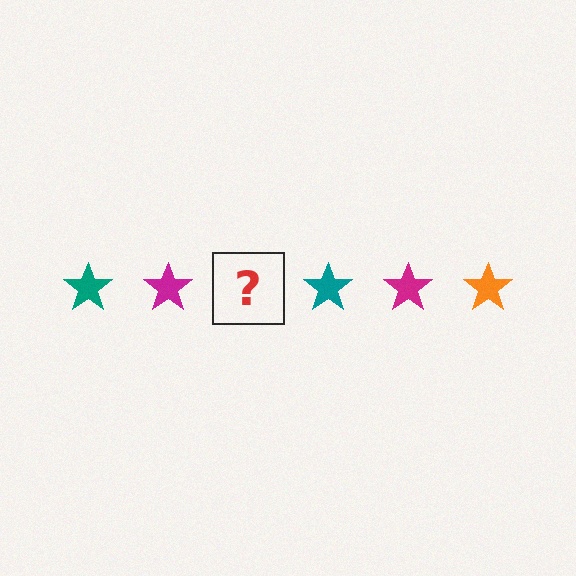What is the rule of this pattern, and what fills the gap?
The rule is that the pattern cycles through teal, magenta, orange stars. The gap should be filled with an orange star.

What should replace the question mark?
The question mark should be replaced with an orange star.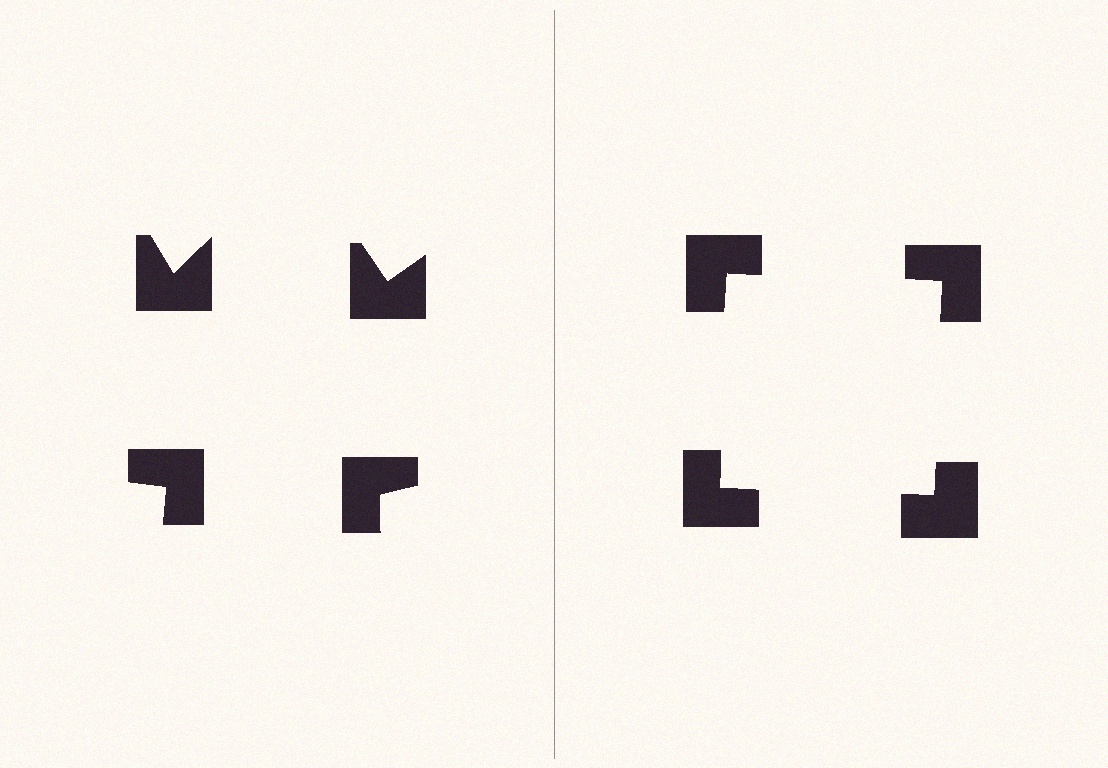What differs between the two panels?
The notched squares are positioned identically on both sides; only the wedge orientations differ. On the right they align to a square; on the left they are misaligned.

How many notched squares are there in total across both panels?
8 — 4 on each side.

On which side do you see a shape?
An illusory square appears on the right side. On the left side the wedge cuts are rotated, so no coherent shape forms.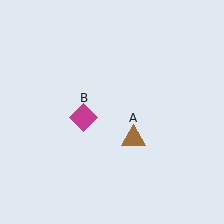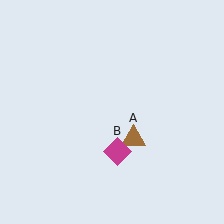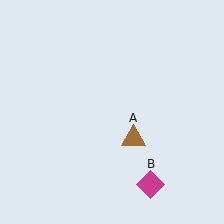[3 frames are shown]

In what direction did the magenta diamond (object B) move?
The magenta diamond (object B) moved down and to the right.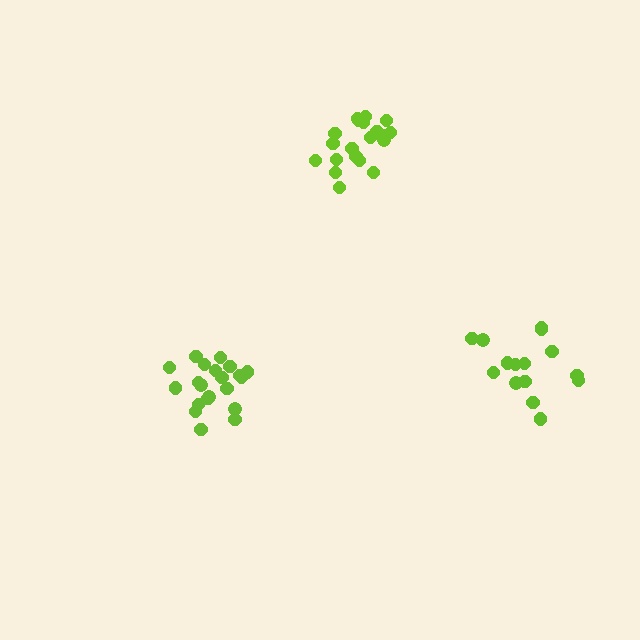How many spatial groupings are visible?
There are 3 spatial groupings.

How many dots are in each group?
Group 1: 21 dots, Group 2: 15 dots, Group 3: 20 dots (56 total).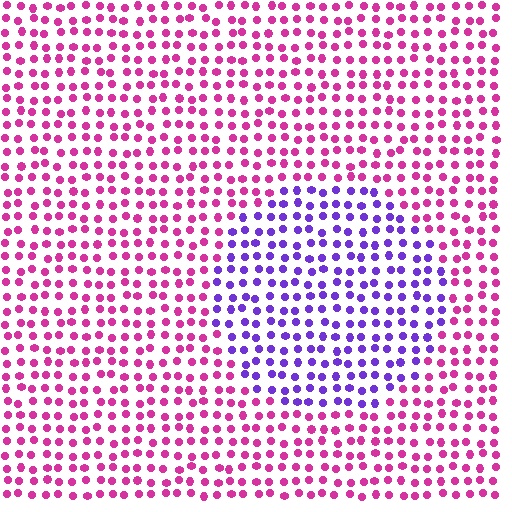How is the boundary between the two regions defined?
The boundary is defined purely by a slight shift in hue (about 57 degrees). Spacing, size, and orientation are identical on both sides.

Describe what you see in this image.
The image is filled with small magenta elements in a uniform arrangement. A circle-shaped region is visible where the elements are tinted to a slightly different hue, forming a subtle color boundary.